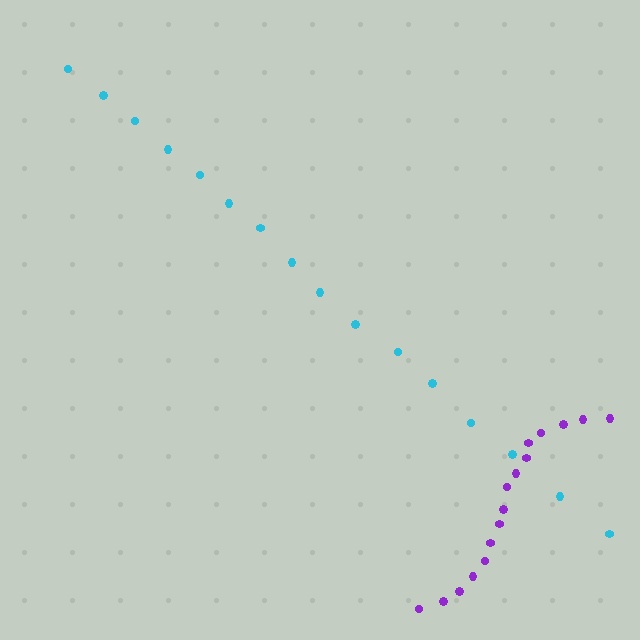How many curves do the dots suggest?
There are 2 distinct paths.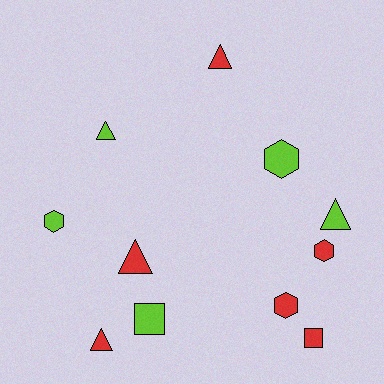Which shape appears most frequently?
Triangle, with 5 objects.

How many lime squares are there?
There is 1 lime square.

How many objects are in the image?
There are 11 objects.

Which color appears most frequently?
Red, with 6 objects.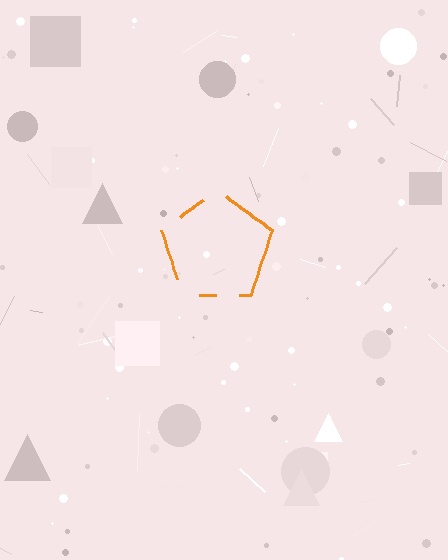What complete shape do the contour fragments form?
The contour fragments form a pentagon.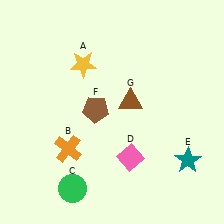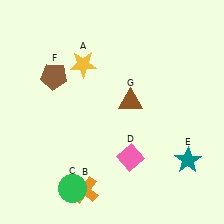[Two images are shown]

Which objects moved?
The objects that moved are: the orange cross (B), the brown pentagon (F).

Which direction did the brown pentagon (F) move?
The brown pentagon (F) moved left.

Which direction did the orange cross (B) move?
The orange cross (B) moved down.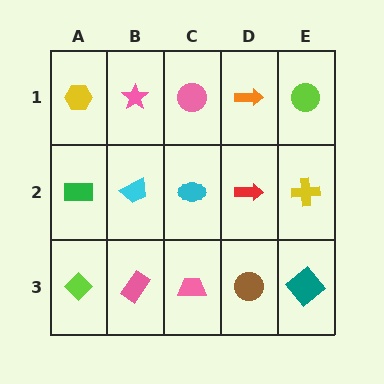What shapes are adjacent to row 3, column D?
A red arrow (row 2, column D), a pink trapezoid (row 3, column C), a teal diamond (row 3, column E).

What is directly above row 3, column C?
A cyan ellipse.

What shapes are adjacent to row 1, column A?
A green rectangle (row 2, column A), a pink star (row 1, column B).